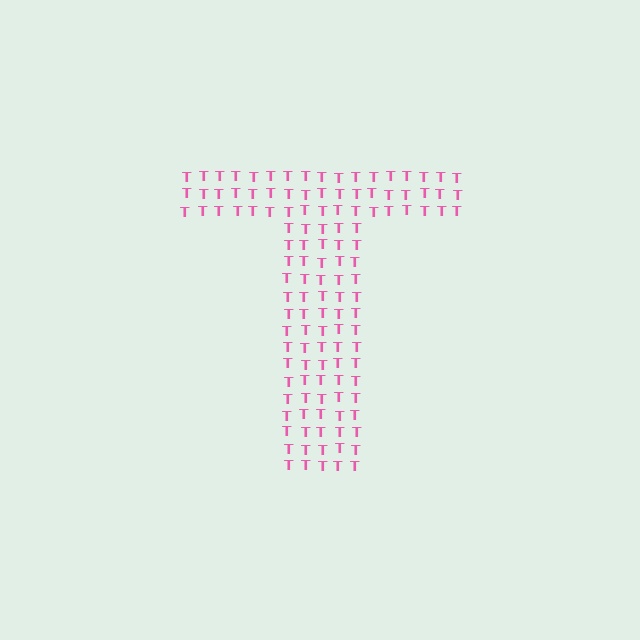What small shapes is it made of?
It is made of small letter T's.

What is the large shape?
The large shape is the letter T.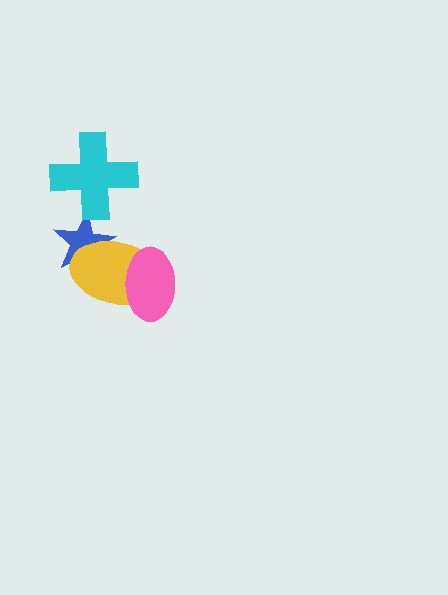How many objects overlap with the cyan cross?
1 object overlaps with the cyan cross.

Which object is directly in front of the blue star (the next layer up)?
The yellow ellipse is directly in front of the blue star.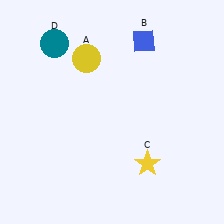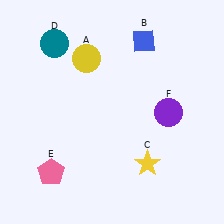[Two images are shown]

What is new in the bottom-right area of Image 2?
A purple circle (F) was added in the bottom-right area of Image 2.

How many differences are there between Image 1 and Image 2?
There are 2 differences between the two images.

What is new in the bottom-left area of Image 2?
A pink pentagon (E) was added in the bottom-left area of Image 2.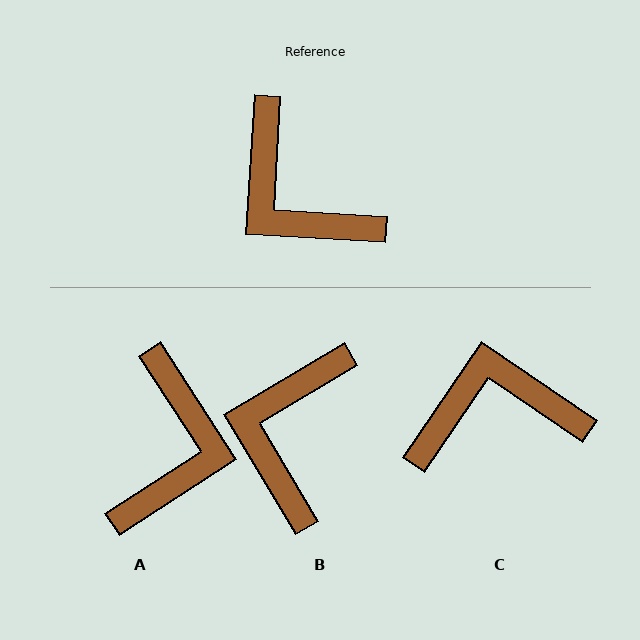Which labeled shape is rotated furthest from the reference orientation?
A, about 126 degrees away.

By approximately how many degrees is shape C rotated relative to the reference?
Approximately 121 degrees clockwise.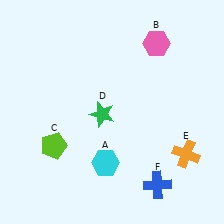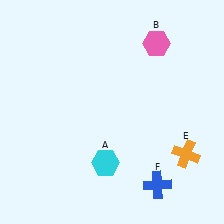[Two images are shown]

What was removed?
The green star (D), the lime pentagon (C) were removed in Image 2.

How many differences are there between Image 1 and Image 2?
There are 2 differences between the two images.